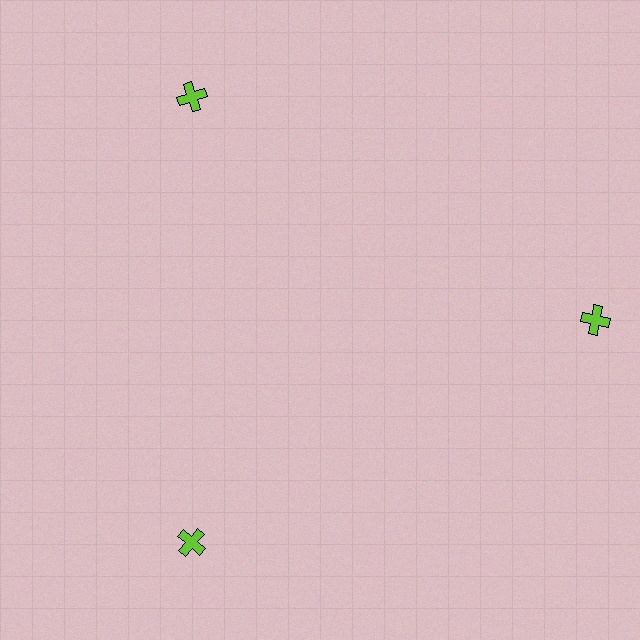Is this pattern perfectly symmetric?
No. The 3 lime crosses are arranged in a ring, but one element near the 3 o'clock position is pushed outward from the center, breaking the 3-fold rotational symmetry.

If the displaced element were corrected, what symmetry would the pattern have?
It would have 3-fold rotational symmetry — the pattern would map onto itself every 120 degrees.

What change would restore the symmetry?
The symmetry would be restored by moving it inward, back onto the ring so that all 3 crosses sit at equal angles and equal distance from the center.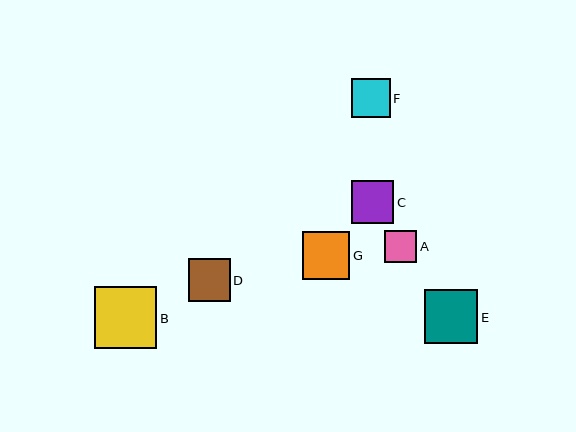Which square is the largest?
Square B is the largest with a size of approximately 62 pixels.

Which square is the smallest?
Square A is the smallest with a size of approximately 32 pixels.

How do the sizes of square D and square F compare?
Square D and square F are approximately the same size.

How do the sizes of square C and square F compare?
Square C and square F are approximately the same size.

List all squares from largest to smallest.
From largest to smallest: B, E, G, C, D, F, A.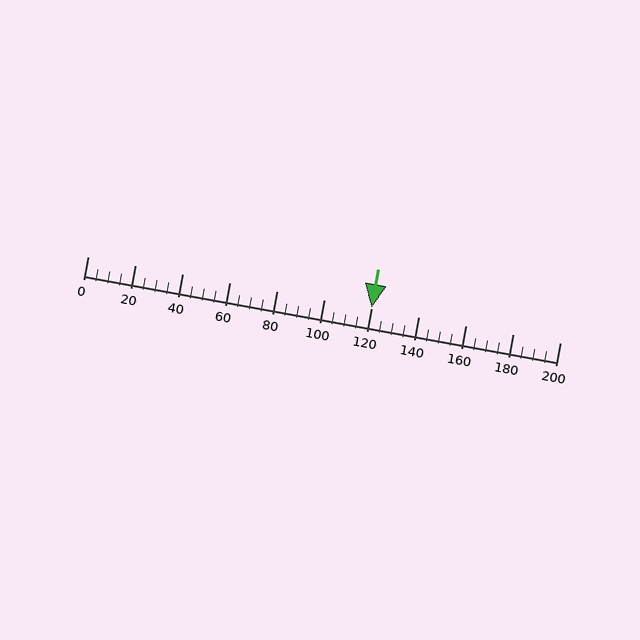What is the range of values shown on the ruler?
The ruler shows values from 0 to 200.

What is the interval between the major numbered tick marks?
The major tick marks are spaced 20 units apart.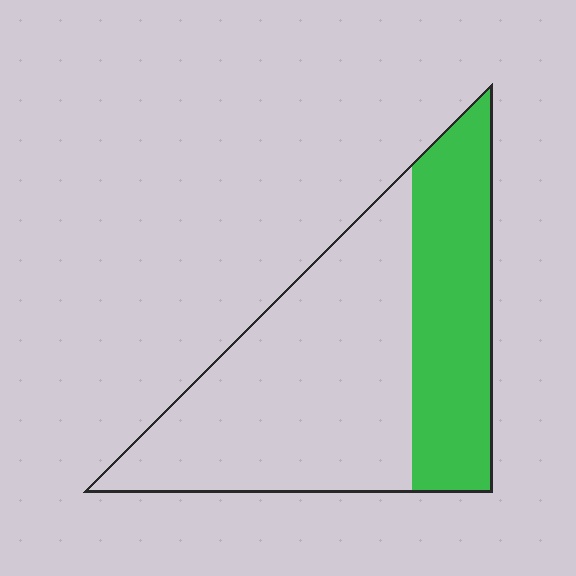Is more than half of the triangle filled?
No.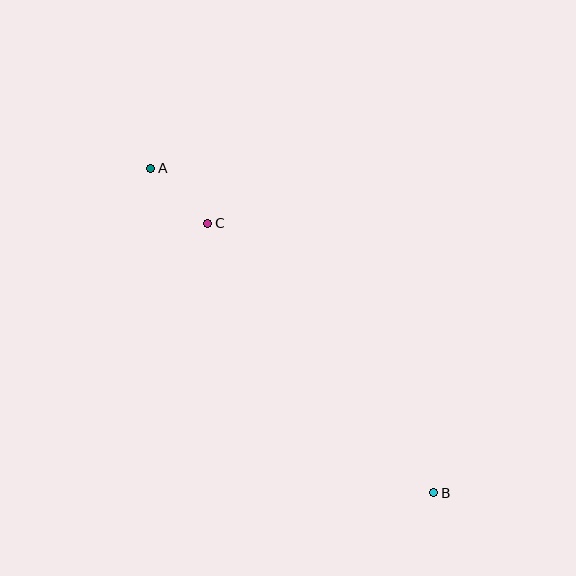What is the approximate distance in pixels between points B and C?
The distance between B and C is approximately 352 pixels.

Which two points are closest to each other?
Points A and C are closest to each other.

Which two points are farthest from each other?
Points A and B are farthest from each other.